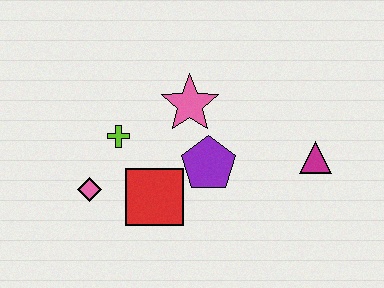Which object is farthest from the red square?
The magenta triangle is farthest from the red square.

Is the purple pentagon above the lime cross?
No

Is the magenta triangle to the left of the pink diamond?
No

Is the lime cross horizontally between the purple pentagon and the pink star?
No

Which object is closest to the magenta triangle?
The purple pentagon is closest to the magenta triangle.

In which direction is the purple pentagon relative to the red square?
The purple pentagon is to the right of the red square.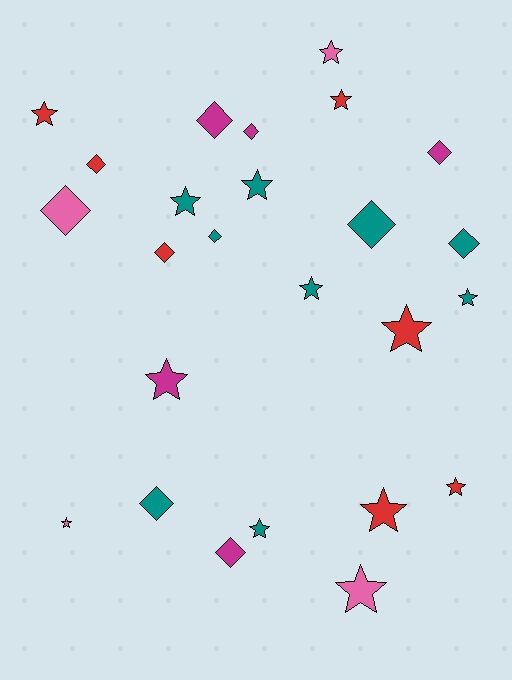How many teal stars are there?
There are 5 teal stars.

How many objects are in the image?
There are 25 objects.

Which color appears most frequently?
Teal, with 9 objects.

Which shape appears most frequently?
Star, with 14 objects.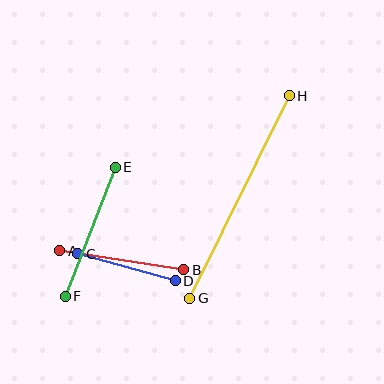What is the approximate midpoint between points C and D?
The midpoint is at approximately (126, 267) pixels.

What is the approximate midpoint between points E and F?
The midpoint is at approximately (90, 232) pixels.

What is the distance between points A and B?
The distance is approximately 125 pixels.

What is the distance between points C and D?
The distance is approximately 101 pixels.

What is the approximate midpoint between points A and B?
The midpoint is at approximately (122, 260) pixels.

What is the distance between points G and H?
The distance is approximately 226 pixels.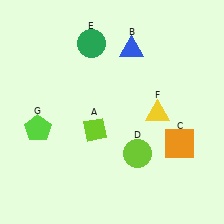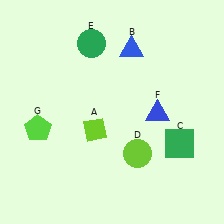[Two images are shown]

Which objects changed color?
C changed from orange to green. F changed from yellow to blue.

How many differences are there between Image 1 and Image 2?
There are 2 differences between the two images.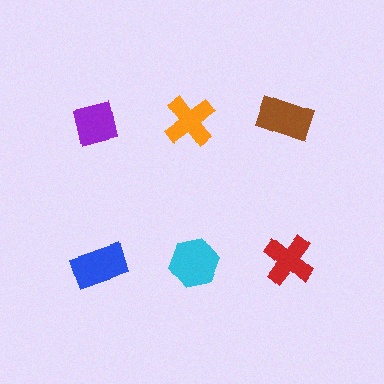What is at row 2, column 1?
A blue rectangle.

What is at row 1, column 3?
A brown rectangle.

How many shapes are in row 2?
3 shapes.